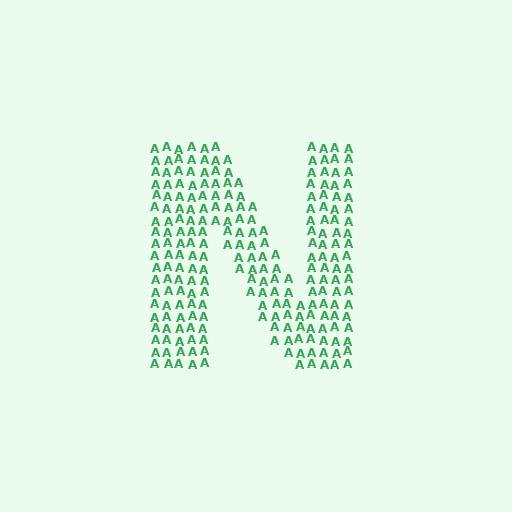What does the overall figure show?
The overall figure shows the letter N.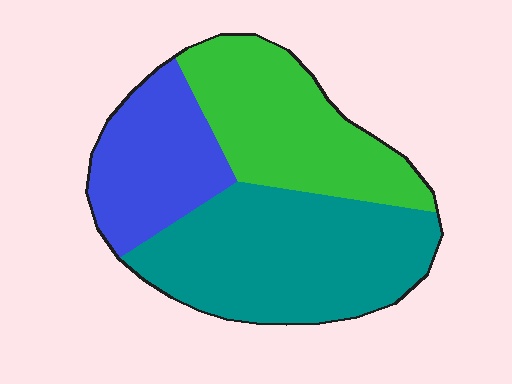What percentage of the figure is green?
Green covers around 30% of the figure.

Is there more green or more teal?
Teal.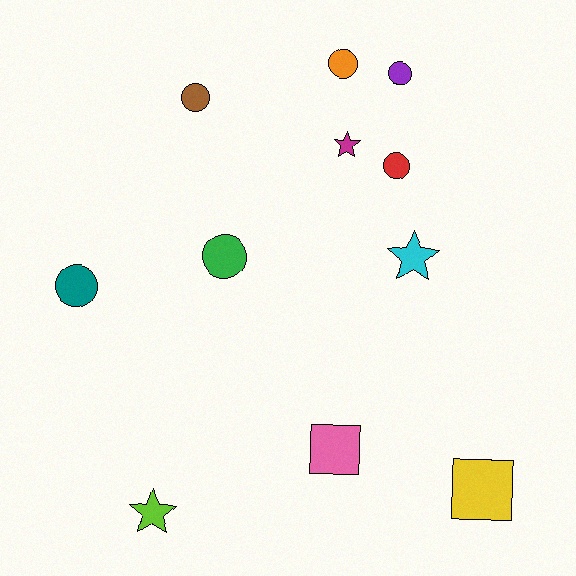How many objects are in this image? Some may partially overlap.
There are 11 objects.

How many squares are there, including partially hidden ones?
There are 2 squares.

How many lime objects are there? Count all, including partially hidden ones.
There is 1 lime object.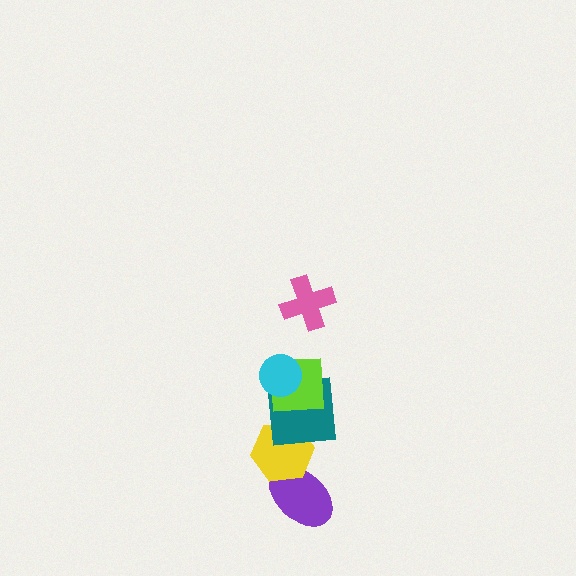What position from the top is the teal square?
The teal square is 4th from the top.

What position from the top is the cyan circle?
The cyan circle is 2nd from the top.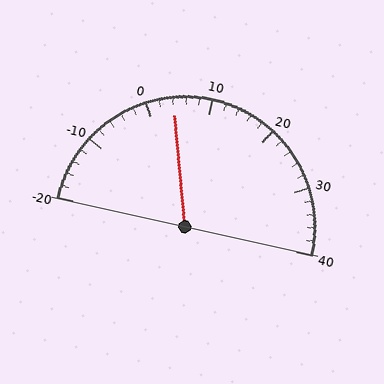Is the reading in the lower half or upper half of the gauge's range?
The reading is in the lower half of the range (-20 to 40).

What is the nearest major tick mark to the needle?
The nearest major tick mark is 0.